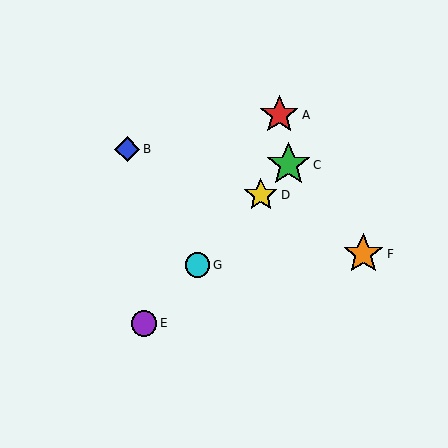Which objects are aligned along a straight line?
Objects C, D, E, G are aligned along a straight line.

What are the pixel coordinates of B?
Object B is at (127, 149).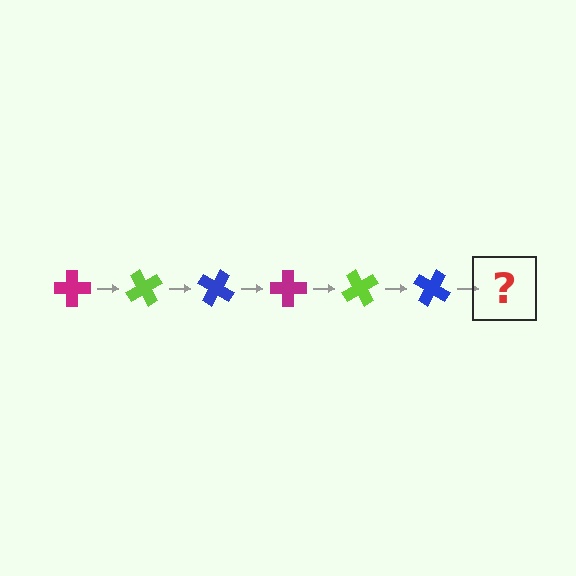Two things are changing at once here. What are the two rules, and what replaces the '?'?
The two rules are that it rotates 60 degrees each step and the color cycles through magenta, lime, and blue. The '?' should be a magenta cross, rotated 360 degrees from the start.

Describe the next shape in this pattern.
It should be a magenta cross, rotated 360 degrees from the start.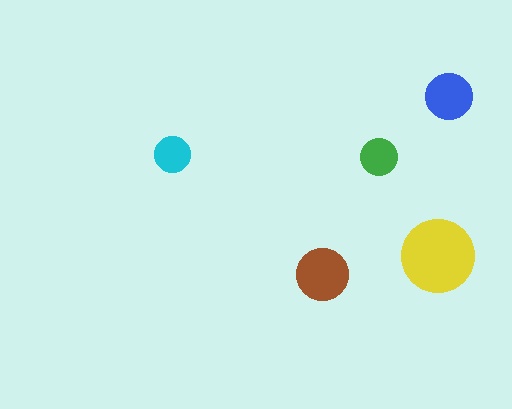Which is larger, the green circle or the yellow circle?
The yellow one.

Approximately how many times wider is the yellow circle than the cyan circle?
About 2 times wider.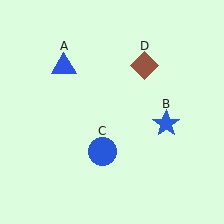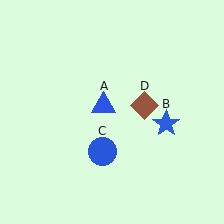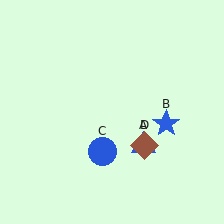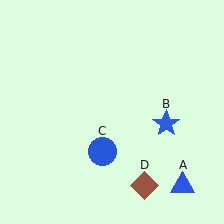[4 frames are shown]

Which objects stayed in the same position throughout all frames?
Blue star (object B) and blue circle (object C) remained stationary.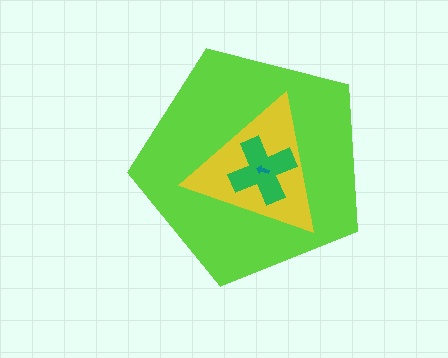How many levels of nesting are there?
4.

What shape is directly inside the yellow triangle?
The green cross.